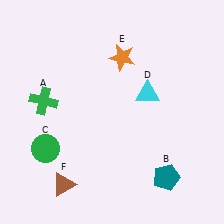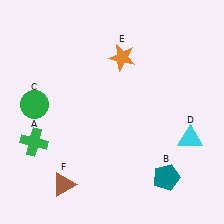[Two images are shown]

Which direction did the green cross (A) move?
The green cross (A) moved down.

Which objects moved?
The objects that moved are: the green cross (A), the green circle (C), the cyan triangle (D).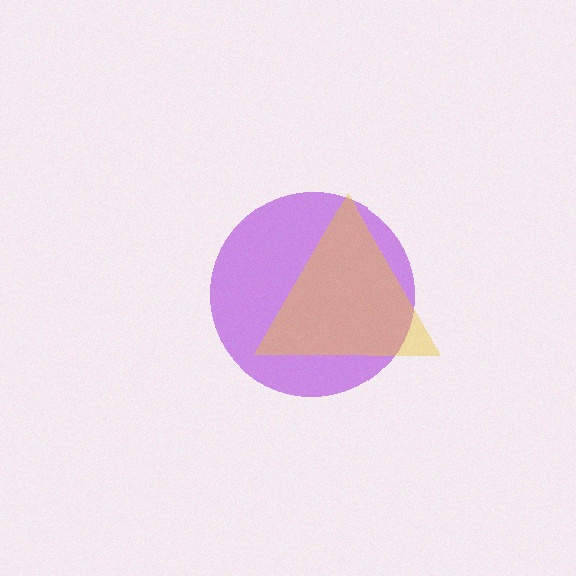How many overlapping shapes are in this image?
There are 2 overlapping shapes in the image.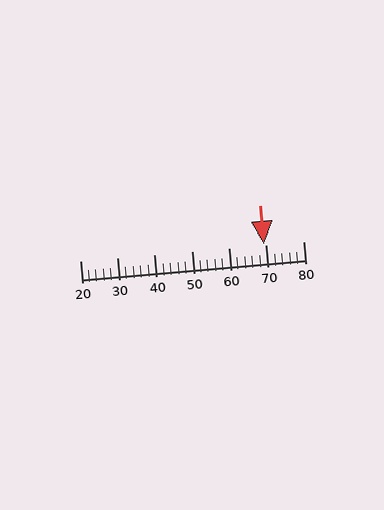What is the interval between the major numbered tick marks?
The major tick marks are spaced 10 units apart.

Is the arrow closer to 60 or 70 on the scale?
The arrow is closer to 70.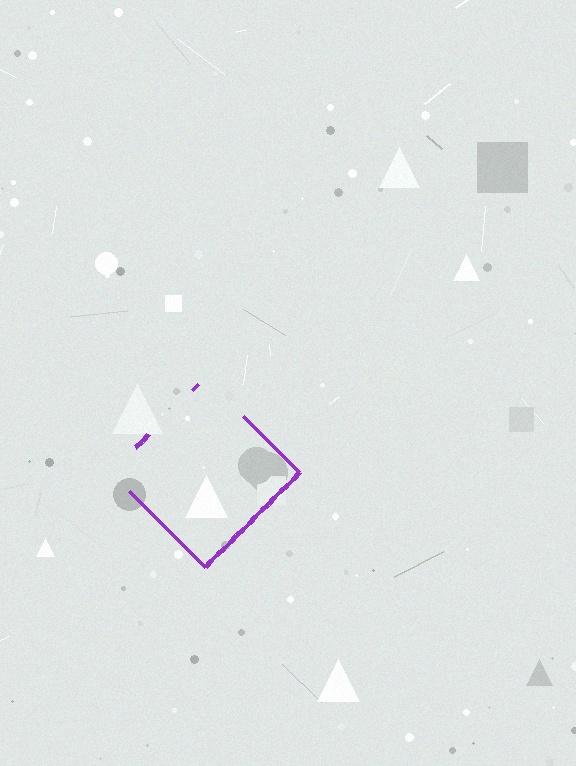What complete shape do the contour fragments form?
The contour fragments form a diamond.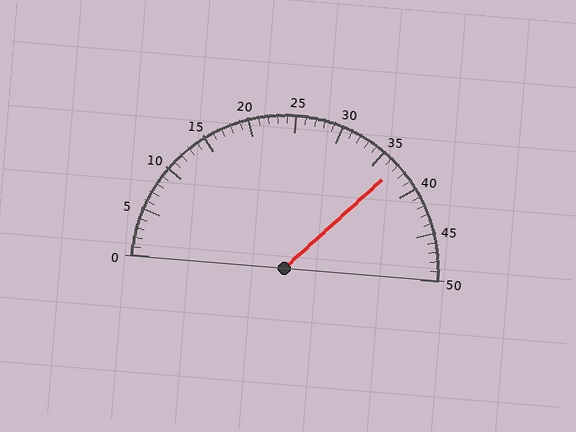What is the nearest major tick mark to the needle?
The nearest major tick mark is 35.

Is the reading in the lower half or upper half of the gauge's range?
The reading is in the upper half of the range (0 to 50).